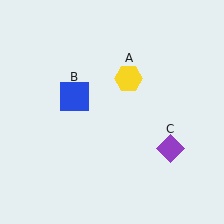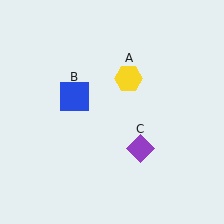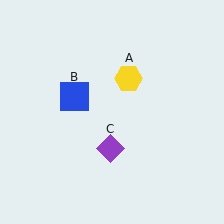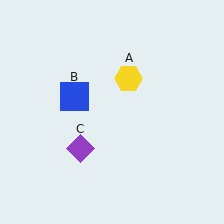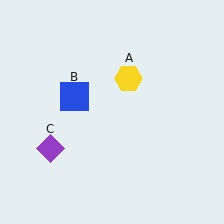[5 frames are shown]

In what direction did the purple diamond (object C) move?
The purple diamond (object C) moved left.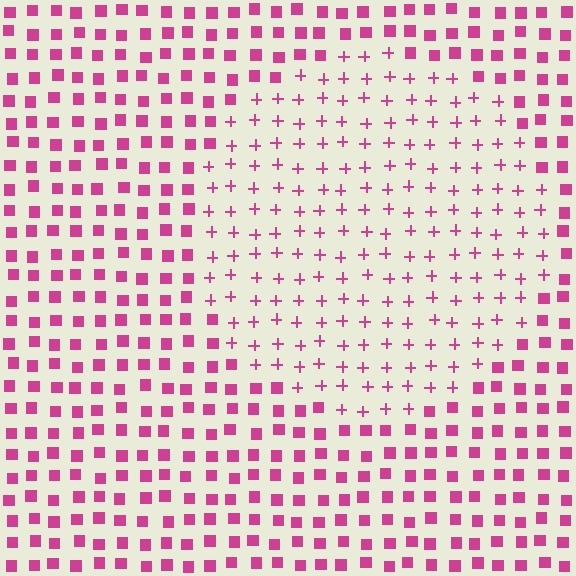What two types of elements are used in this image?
The image uses plus signs inside the circle region and squares outside it.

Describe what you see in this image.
The image is filled with small magenta elements arranged in a uniform grid. A circle-shaped region contains plus signs, while the surrounding area contains squares. The boundary is defined purely by the change in element shape.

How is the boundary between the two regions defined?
The boundary is defined by a change in element shape: plus signs inside vs. squares outside. All elements share the same color and spacing.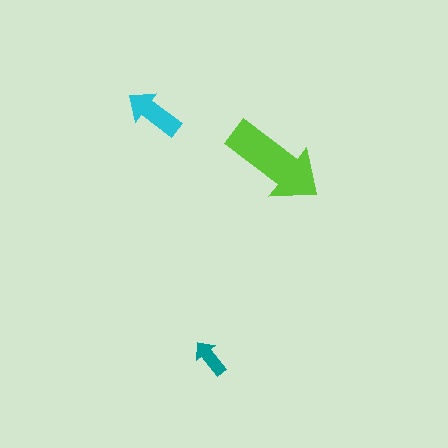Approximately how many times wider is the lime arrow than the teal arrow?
About 2.5 times wider.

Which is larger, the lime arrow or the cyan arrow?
The lime one.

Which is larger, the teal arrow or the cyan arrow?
The cyan one.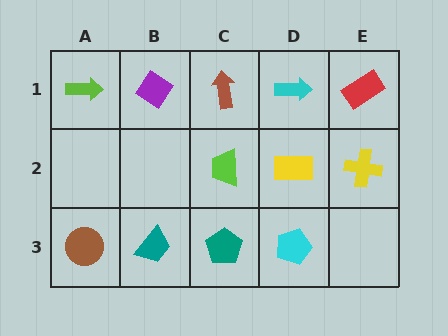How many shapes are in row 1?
5 shapes.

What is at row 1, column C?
A brown arrow.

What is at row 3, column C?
A teal pentagon.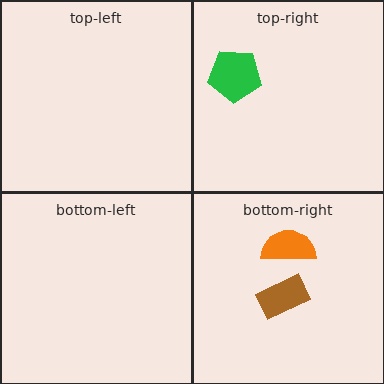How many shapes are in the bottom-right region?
2.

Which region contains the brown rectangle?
The bottom-right region.